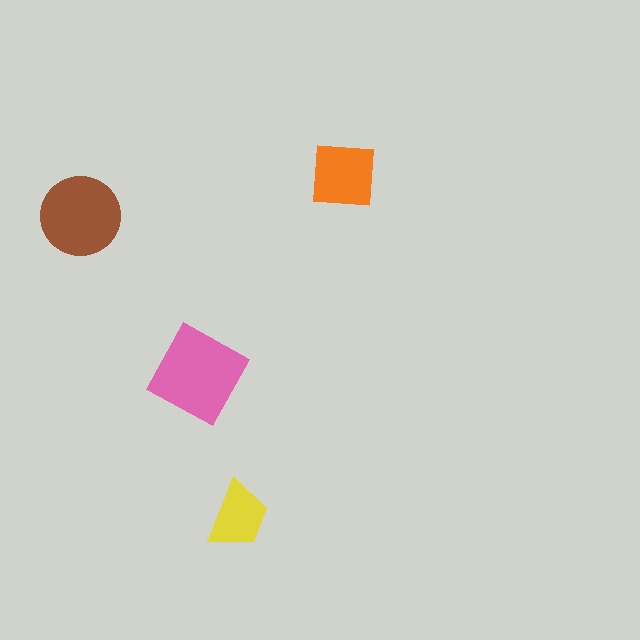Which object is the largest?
The pink square.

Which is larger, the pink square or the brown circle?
The pink square.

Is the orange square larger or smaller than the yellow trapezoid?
Larger.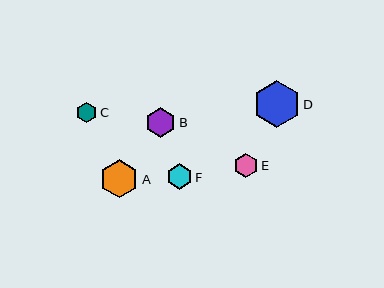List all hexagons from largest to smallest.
From largest to smallest: D, A, B, F, E, C.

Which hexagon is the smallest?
Hexagon C is the smallest with a size of approximately 21 pixels.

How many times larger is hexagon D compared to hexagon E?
Hexagon D is approximately 1.9 times the size of hexagon E.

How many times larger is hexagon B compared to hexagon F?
Hexagon B is approximately 1.2 times the size of hexagon F.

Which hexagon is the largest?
Hexagon D is the largest with a size of approximately 47 pixels.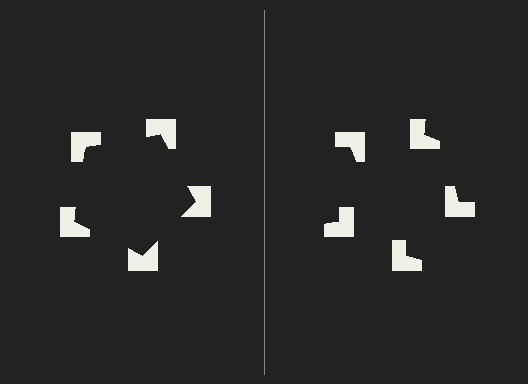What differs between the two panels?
The notched squares are positioned identically on both sides; only the wedge orientations differ. On the left they align to a pentagon; on the right they are misaligned.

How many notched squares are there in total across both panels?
10 — 5 on each side.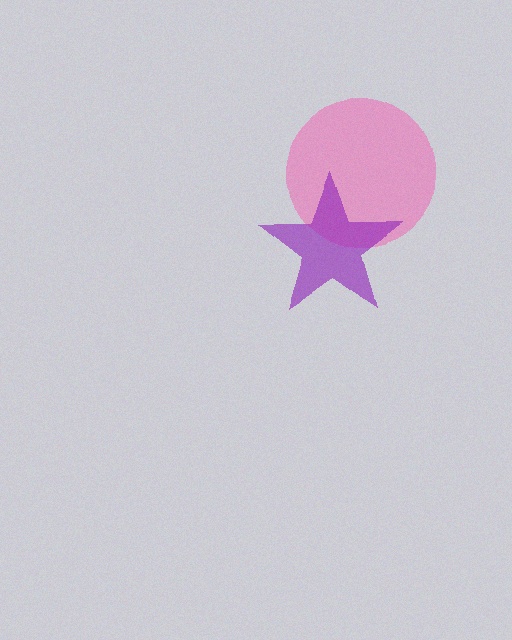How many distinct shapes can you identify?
There are 2 distinct shapes: a pink circle, a purple star.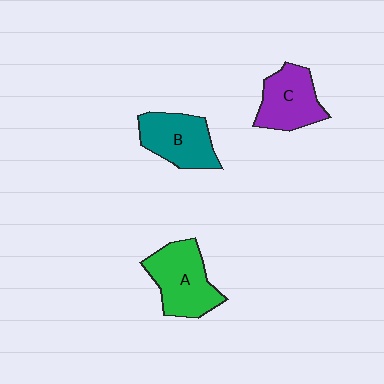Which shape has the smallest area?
Shape C (purple).